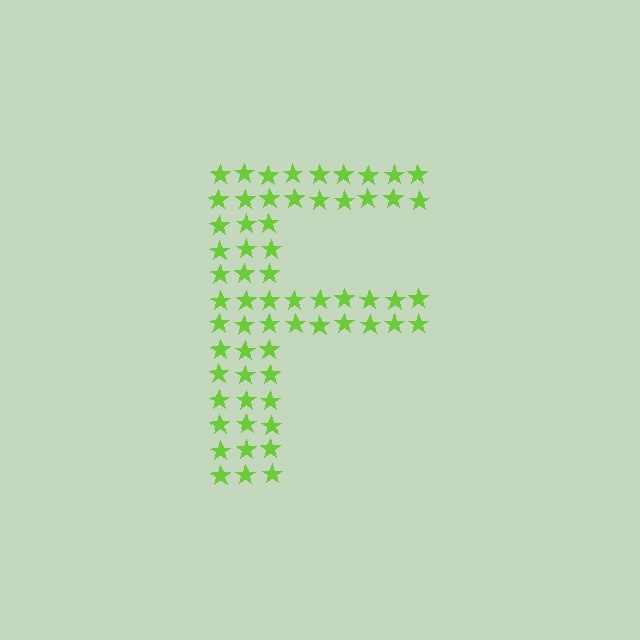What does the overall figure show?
The overall figure shows the letter F.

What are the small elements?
The small elements are stars.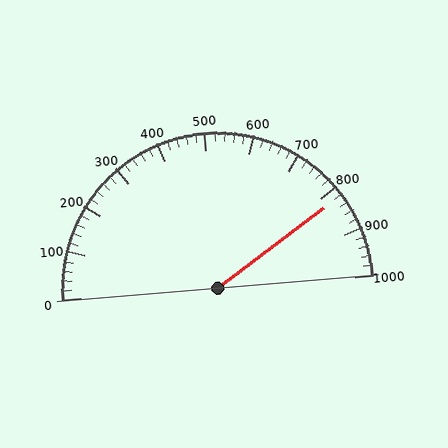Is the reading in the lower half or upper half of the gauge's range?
The reading is in the upper half of the range (0 to 1000).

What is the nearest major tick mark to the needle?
The nearest major tick mark is 800.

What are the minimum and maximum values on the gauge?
The gauge ranges from 0 to 1000.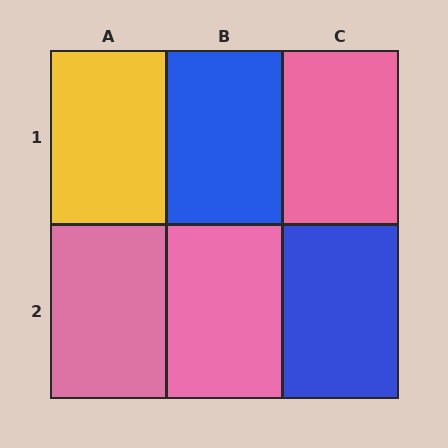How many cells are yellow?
1 cell is yellow.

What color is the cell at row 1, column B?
Blue.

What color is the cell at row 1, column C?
Pink.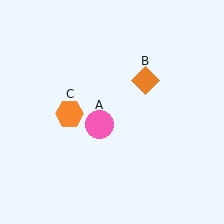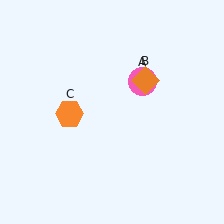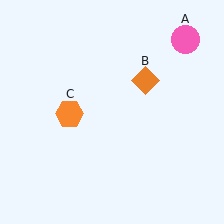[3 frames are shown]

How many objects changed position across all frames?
1 object changed position: pink circle (object A).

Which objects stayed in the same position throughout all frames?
Orange diamond (object B) and orange hexagon (object C) remained stationary.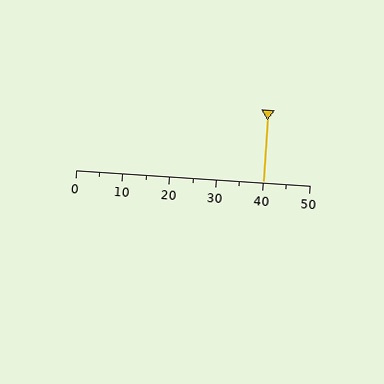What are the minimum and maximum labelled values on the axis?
The axis runs from 0 to 50.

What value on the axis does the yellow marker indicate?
The marker indicates approximately 40.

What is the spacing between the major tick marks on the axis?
The major ticks are spaced 10 apart.